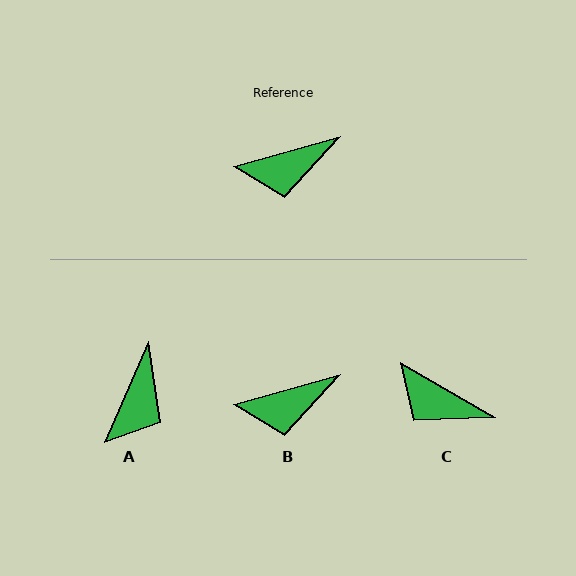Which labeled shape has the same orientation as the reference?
B.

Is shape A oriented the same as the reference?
No, it is off by about 51 degrees.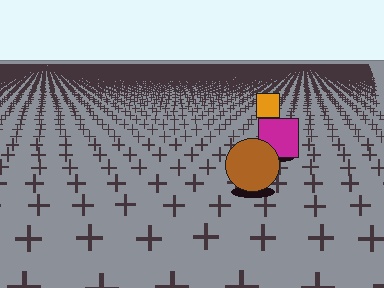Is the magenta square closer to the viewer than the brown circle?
No. The brown circle is closer — you can tell from the texture gradient: the ground texture is coarser near it.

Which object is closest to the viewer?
The brown circle is closest. The texture marks near it are larger and more spread out.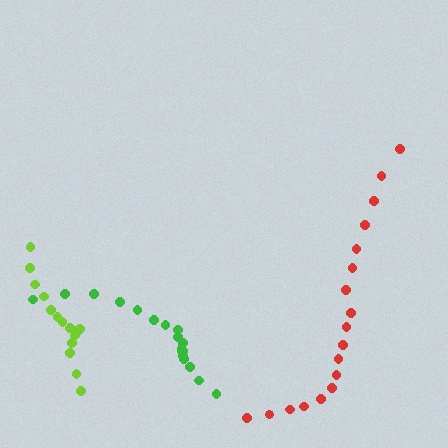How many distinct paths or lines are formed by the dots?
There are 3 distinct paths.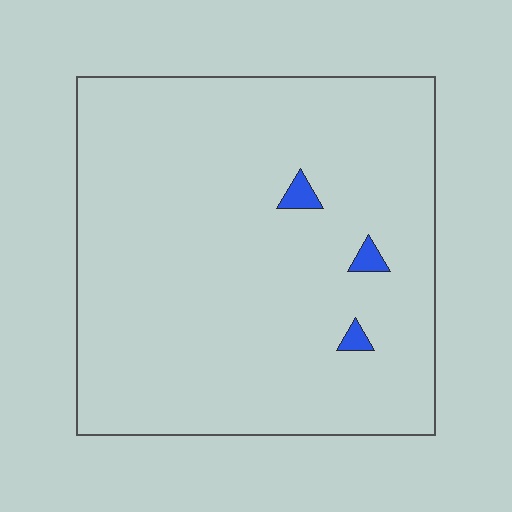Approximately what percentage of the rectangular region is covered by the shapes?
Approximately 0%.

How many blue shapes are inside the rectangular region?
3.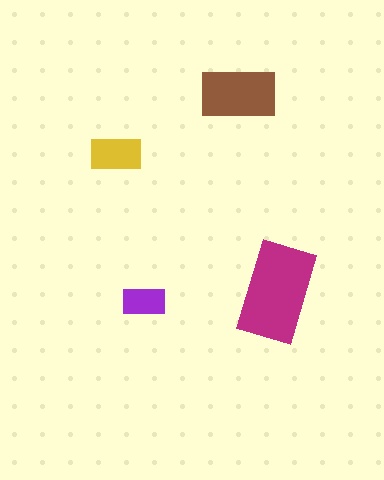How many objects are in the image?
There are 4 objects in the image.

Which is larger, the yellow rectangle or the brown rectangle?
The brown one.